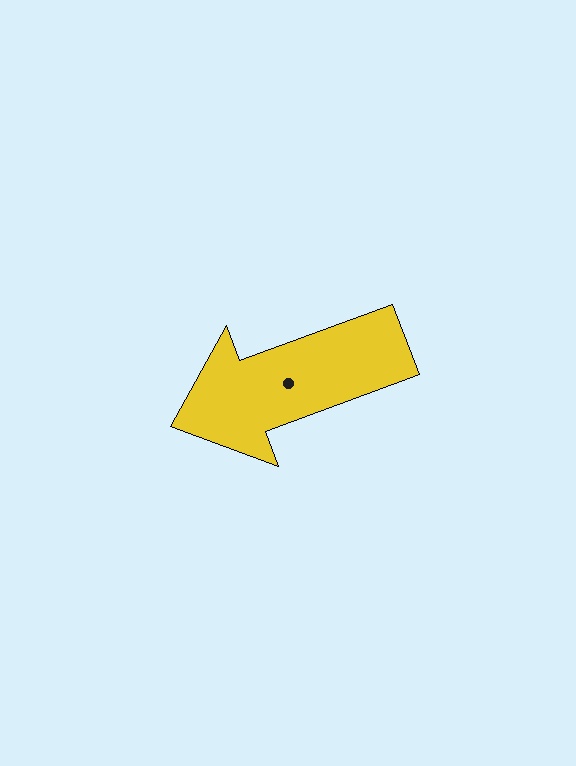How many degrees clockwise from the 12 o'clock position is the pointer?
Approximately 250 degrees.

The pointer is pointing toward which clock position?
Roughly 8 o'clock.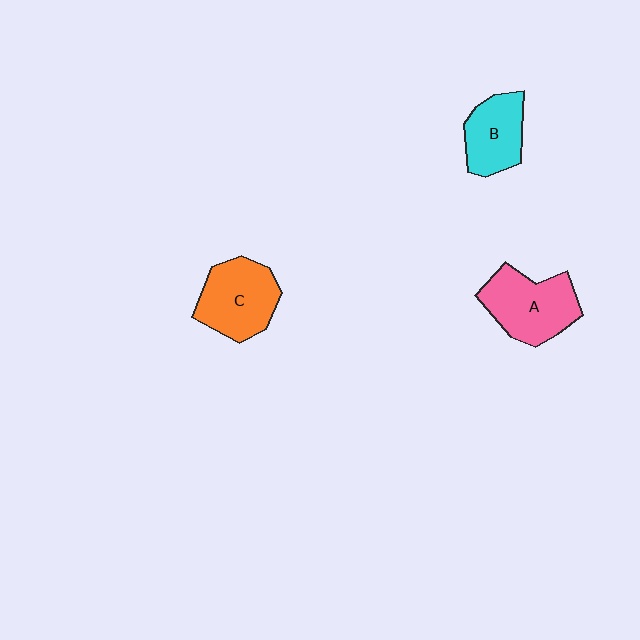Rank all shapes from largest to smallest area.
From largest to smallest: A (pink), C (orange), B (cyan).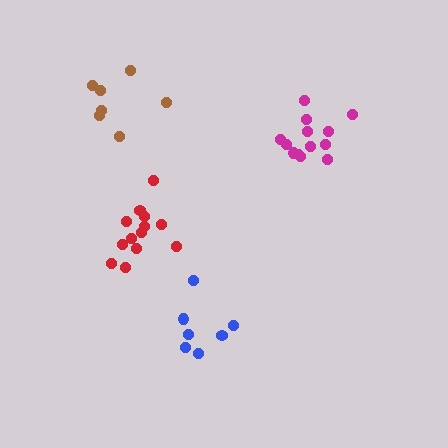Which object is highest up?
The brown cluster is topmost.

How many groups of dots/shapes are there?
There are 4 groups.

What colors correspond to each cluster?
The clusters are colored: brown, magenta, blue, red.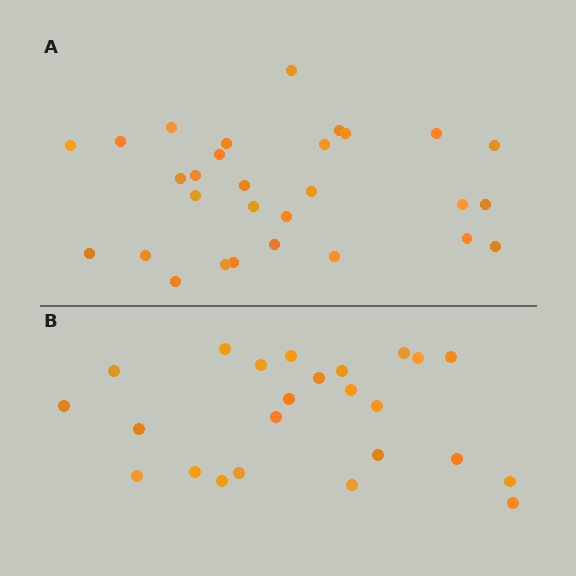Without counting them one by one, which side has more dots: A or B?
Region A (the top region) has more dots.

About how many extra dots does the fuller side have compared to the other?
Region A has about 5 more dots than region B.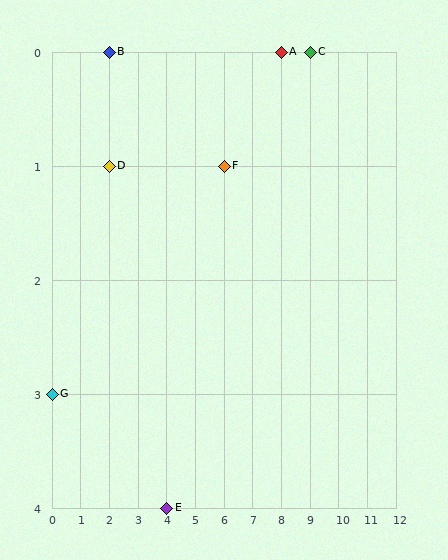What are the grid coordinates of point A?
Point A is at grid coordinates (8, 0).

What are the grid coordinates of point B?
Point B is at grid coordinates (2, 0).